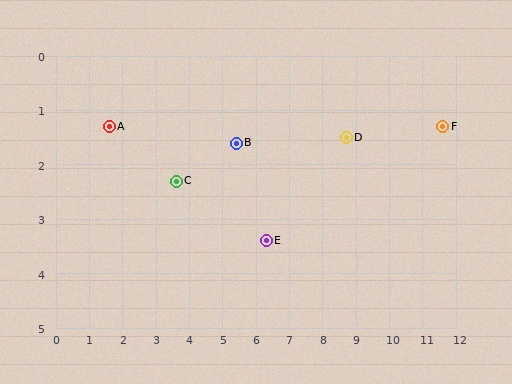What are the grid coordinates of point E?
Point E is at approximately (6.3, 3.4).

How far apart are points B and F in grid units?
Points B and F are about 6.2 grid units apart.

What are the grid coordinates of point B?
Point B is at approximately (5.4, 1.6).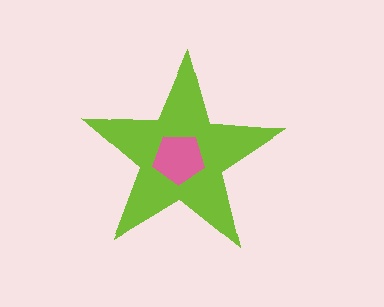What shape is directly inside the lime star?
The pink pentagon.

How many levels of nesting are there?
2.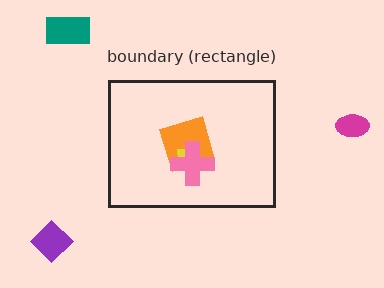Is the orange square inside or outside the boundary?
Inside.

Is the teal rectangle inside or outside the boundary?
Outside.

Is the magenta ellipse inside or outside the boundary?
Outside.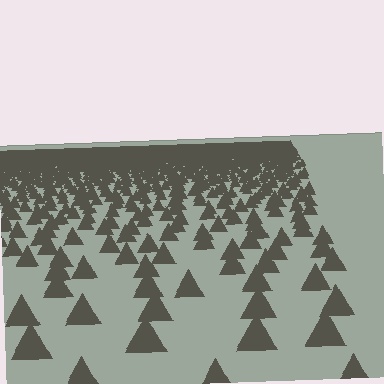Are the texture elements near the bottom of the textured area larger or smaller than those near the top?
Larger. Near the bottom, elements are closer to the viewer and appear at a bigger on-screen size.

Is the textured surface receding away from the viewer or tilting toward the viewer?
The surface is receding away from the viewer. Texture elements get smaller and denser toward the top.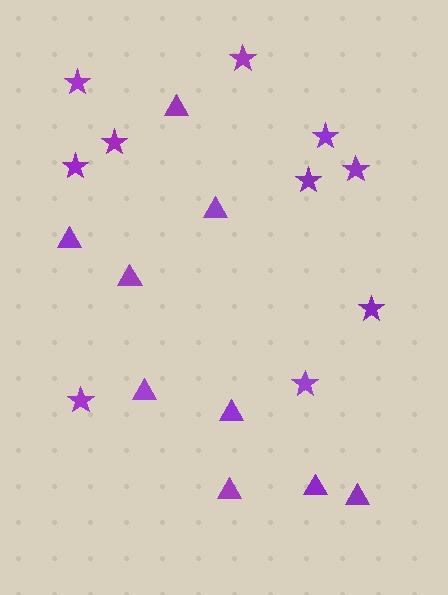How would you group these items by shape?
There are 2 groups: one group of triangles (9) and one group of stars (10).